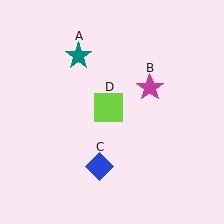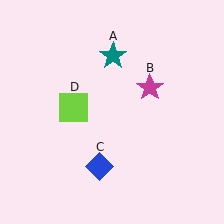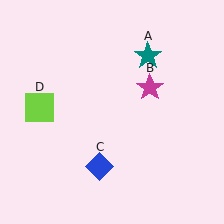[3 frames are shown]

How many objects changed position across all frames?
2 objects changed position: teal star (object A), lime square (object D).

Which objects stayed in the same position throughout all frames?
Magenta star (object B) and blue diamond (object C) remained stationary.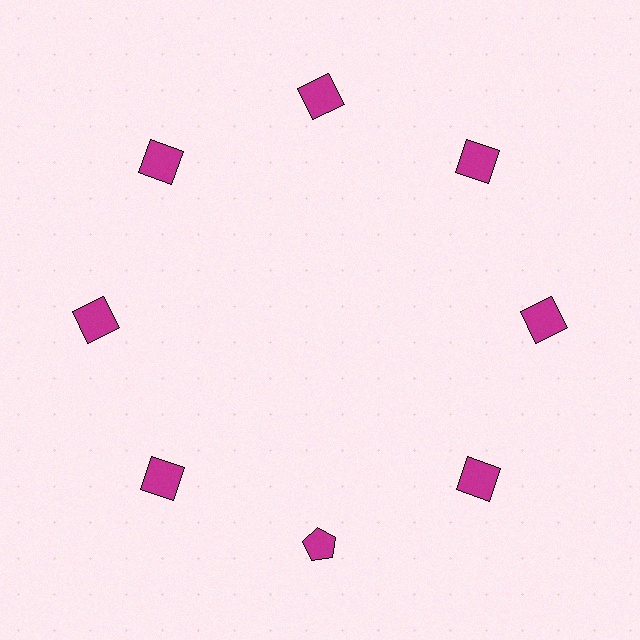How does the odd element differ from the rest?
It has a different shape: pentagon instead of square.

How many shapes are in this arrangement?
There are 8 shapes arranged in a ring pattern.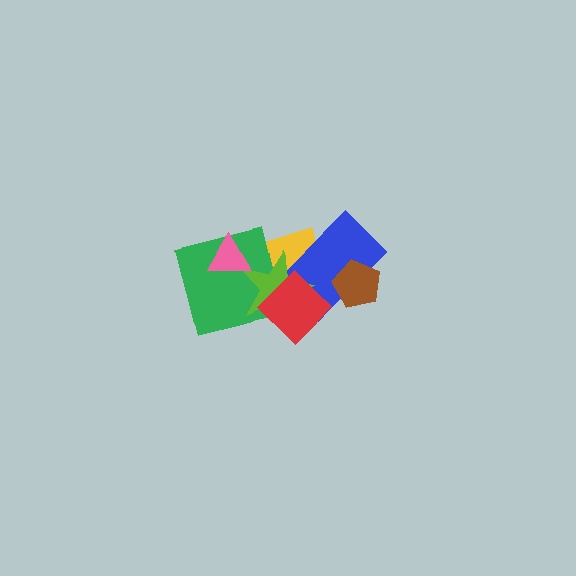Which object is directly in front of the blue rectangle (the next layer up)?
The brown pentagon is directly in front of the blue rectangle.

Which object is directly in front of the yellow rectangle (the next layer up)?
The blue rectangle is directly in front of the yellow rectangle.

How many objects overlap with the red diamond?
4 objects overlap with the red diamond.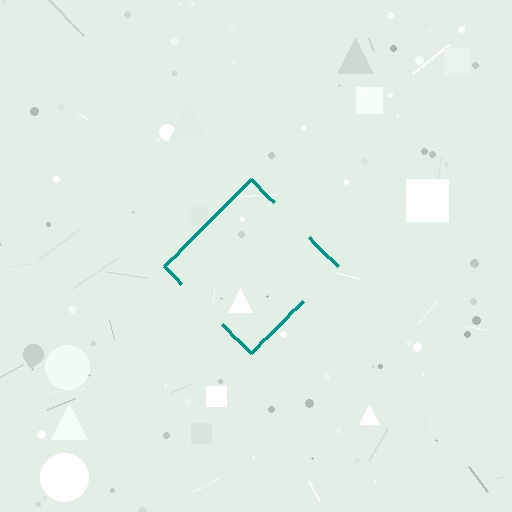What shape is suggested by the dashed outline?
The dashed outline suggests a diamond.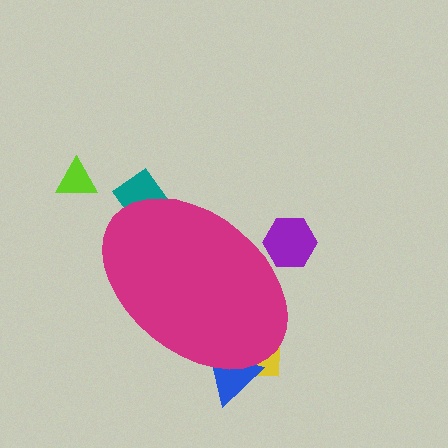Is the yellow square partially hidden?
Yes, the yellow square is partially hidden behind the magenta ellipse.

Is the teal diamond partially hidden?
Yes, the teal diamond is partially hidden behind the magenta ellipse.